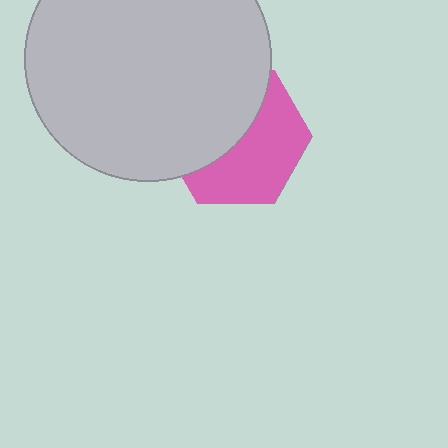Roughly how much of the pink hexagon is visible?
About half of it is visible (roughly 51%).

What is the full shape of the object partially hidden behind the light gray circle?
The partially hidden object is a pink hexagon.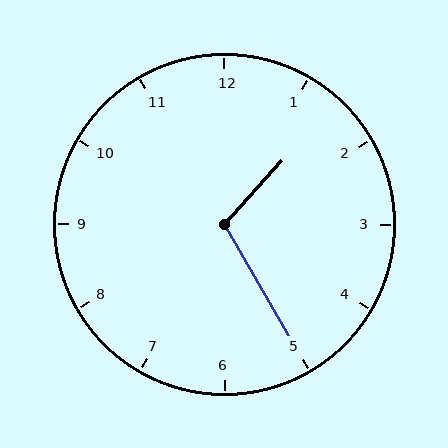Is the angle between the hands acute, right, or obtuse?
It is obtuse.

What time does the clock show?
1:25.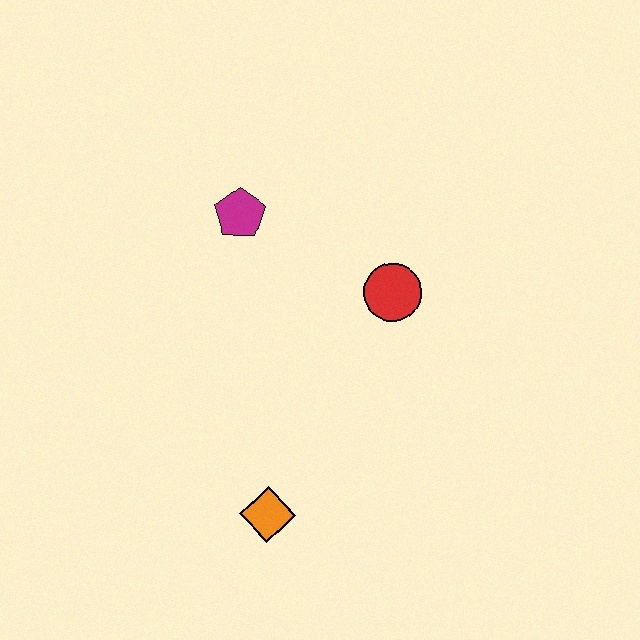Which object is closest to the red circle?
The magenta pentagon is closest to the red circle.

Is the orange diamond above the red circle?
No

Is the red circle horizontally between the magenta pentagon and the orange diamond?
No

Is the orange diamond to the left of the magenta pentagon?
No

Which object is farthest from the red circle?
The orange diamond is farthest from the red circle.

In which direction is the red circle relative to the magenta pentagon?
The red circle is to the right of the magenta pentagon.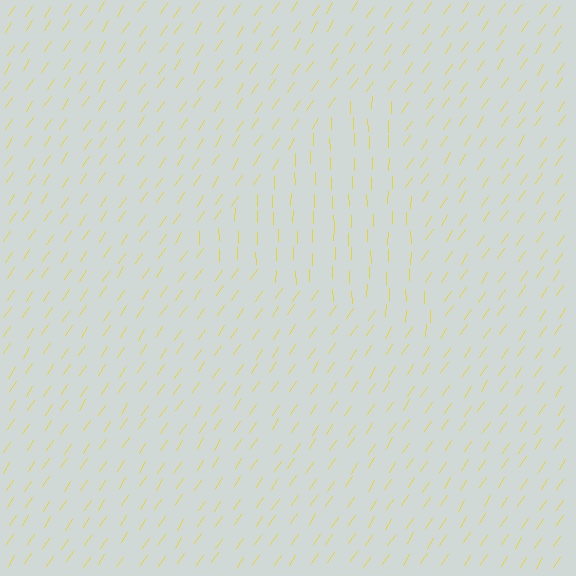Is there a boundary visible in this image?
Yes, there is a texture boundary formed by a change in line orientation.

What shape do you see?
I see a triangle.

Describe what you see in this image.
The image is filled with small yellow line segments. A triangle region in the image has lines oriented differently from the surrounding lines, creating a visible texture boundary.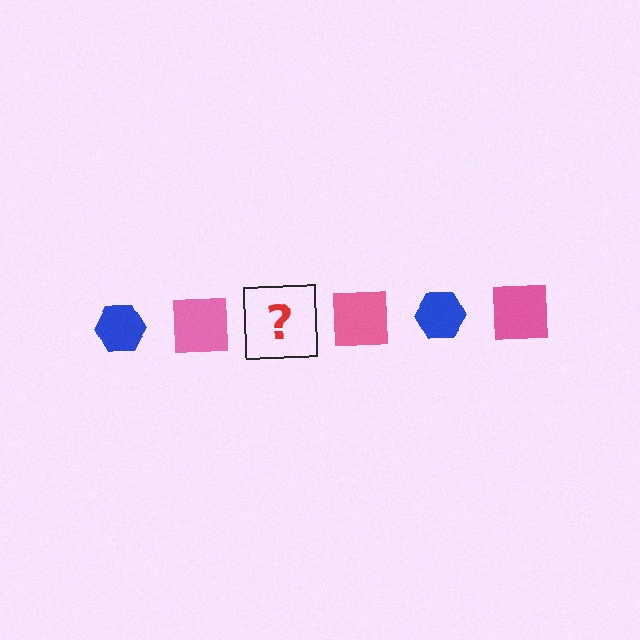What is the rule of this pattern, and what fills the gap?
The rule is that the pattern alternates between blue hexagon and pink square. The gap should be filled with a blue hexagon.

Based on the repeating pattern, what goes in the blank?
The blank should be a blue hexagon.